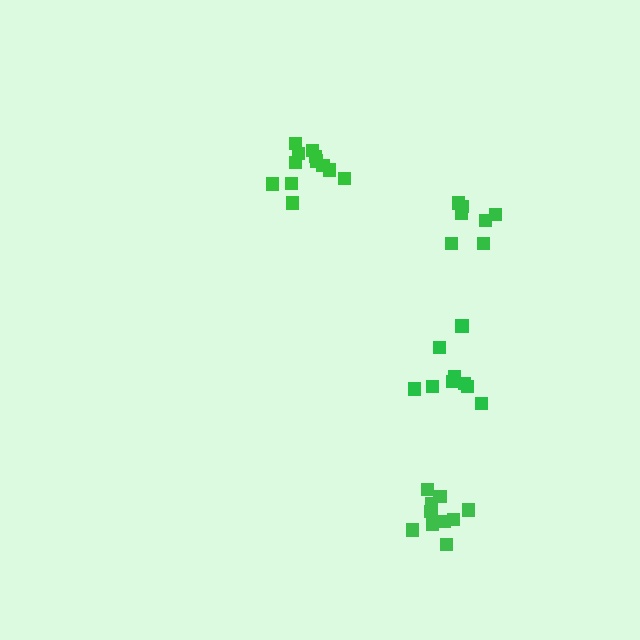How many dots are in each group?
Group 1: 12 dots, Group 2: 9 dots, Group 3: 10 dots, Group 4: 7 dots (38 total).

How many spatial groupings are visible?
There are 4 spatial groupings.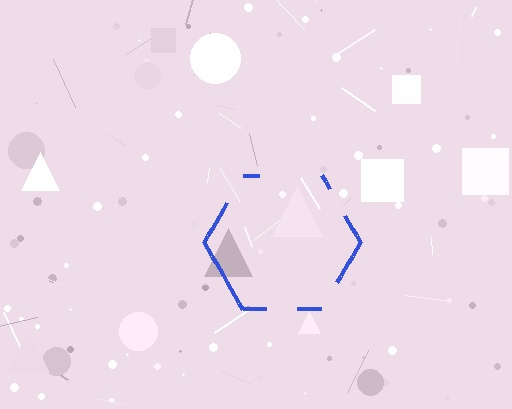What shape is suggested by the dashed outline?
The dashed outline suggests a hexagon.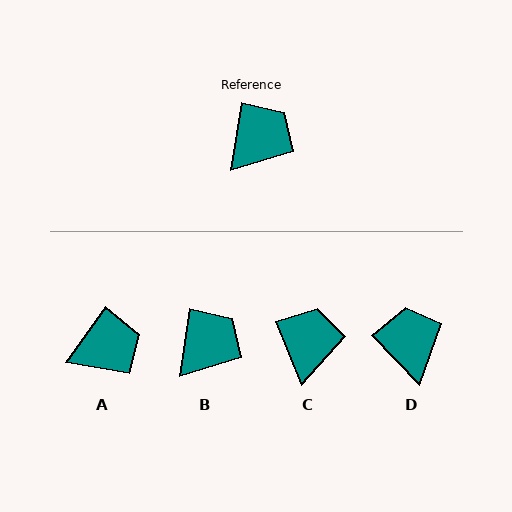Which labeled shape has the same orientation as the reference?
B.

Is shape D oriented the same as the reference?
No, it is off by about 53 degrees.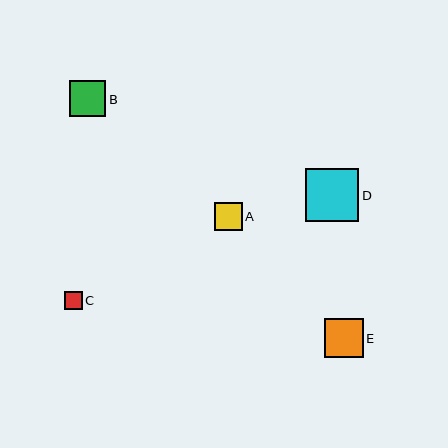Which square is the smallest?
Square C is the smallest with a size of approximately 18 pixels.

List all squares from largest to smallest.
From largest to smallest: D, E, B, A, C.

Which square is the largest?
Square D is the largest with a size of approximately 53 pixels.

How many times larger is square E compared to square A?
Square E is approximately 1.4 times the size of square A.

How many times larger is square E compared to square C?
Square E is approximately 2.2 times the size of square C.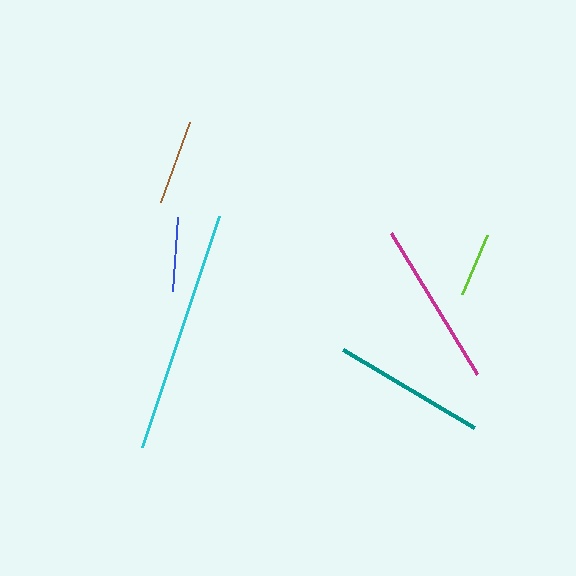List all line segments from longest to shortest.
From longest to shortest: cyan, magenta, teal, brown, blue, lime.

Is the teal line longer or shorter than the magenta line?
The magenta line is longer than the teal line.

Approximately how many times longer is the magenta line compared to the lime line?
The magenta line is approximately 2.6 times the length of the lime line.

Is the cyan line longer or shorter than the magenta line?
The cyan line is longer than the magenta line.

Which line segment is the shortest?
The lime line is the shortest at approximately 64 pixels.